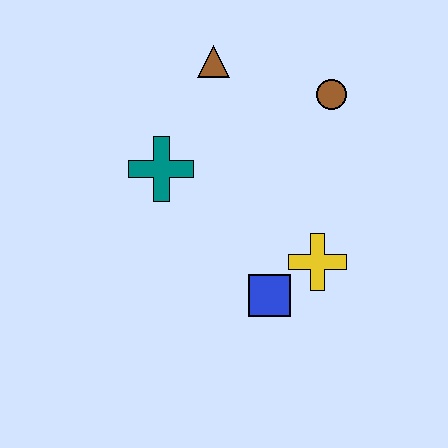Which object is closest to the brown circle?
The brown triangle is closest to the brown circle.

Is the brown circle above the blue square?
Yes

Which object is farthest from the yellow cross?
The brown triangle is farthest from the yellow cross.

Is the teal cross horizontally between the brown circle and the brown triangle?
No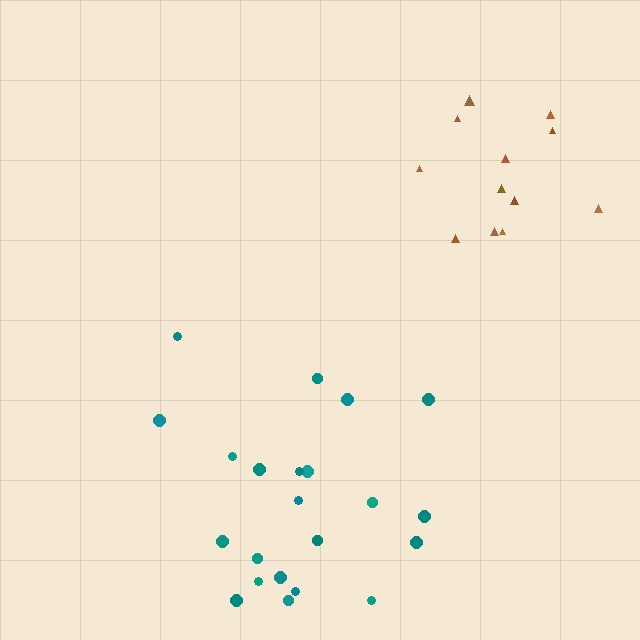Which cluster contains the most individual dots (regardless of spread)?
Teal (22).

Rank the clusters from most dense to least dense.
brown, teal.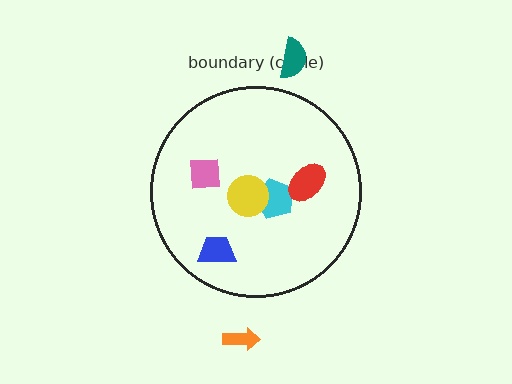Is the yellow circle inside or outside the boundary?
Inside.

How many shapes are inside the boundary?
5 inside, 2 outside.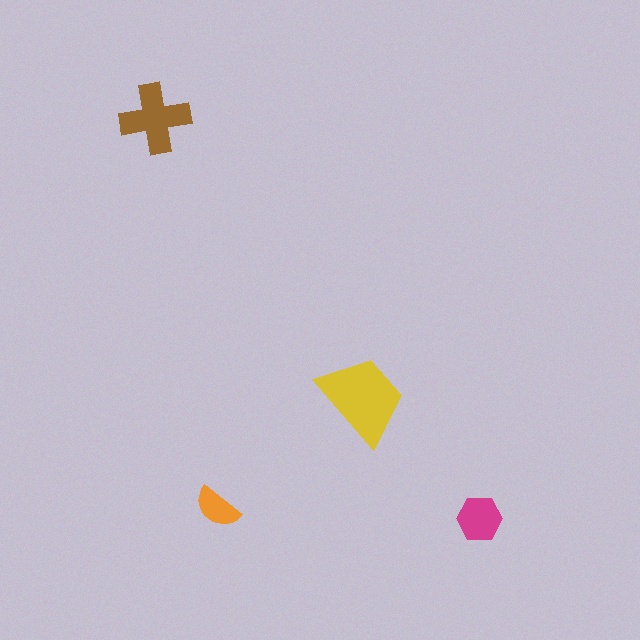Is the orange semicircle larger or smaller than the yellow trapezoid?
Smaller.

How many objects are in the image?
There are 4 objects in the image.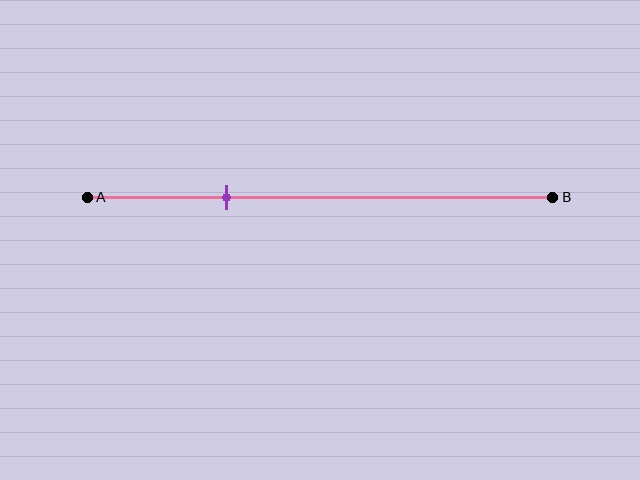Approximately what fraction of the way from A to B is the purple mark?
The purple mark is approximately 30% of the way from A to B.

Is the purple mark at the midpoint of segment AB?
No, the mark is at about 30% from A, not at the 50% midpoint.